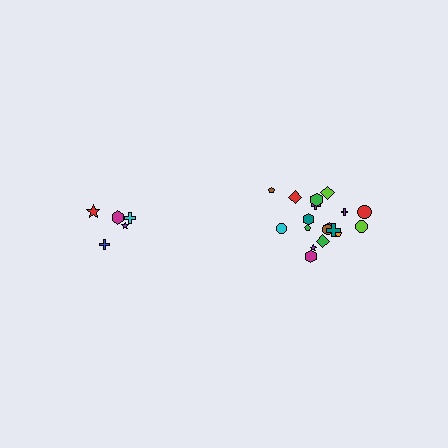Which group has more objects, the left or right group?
The right group.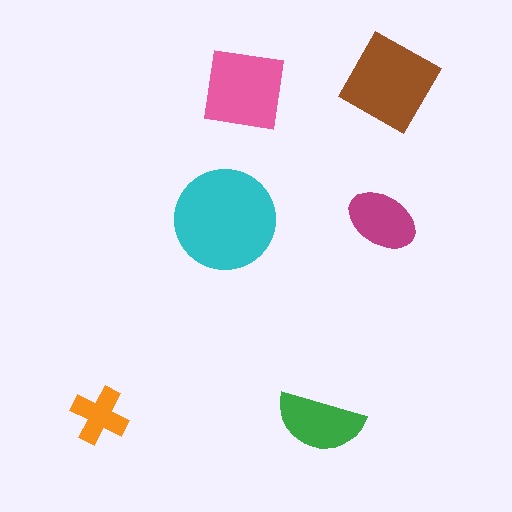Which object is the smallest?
The orange cross.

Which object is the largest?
The cyan circle.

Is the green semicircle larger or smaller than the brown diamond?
Smaller.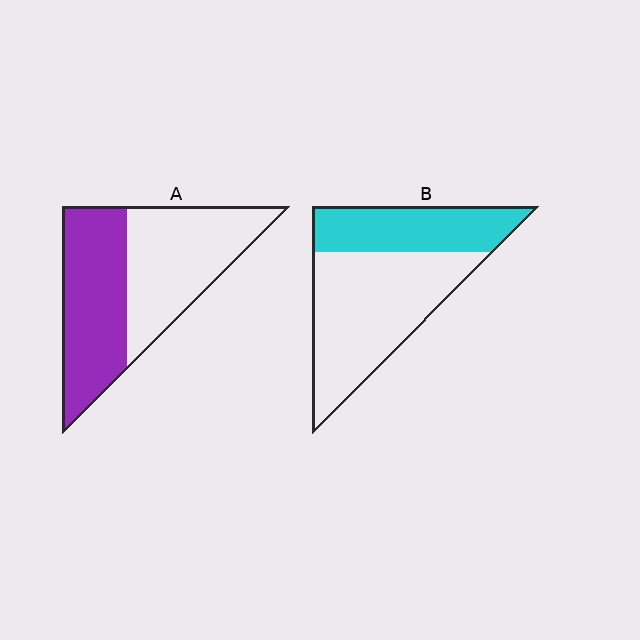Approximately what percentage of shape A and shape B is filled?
A is approximately 50% and B is approximately 35%.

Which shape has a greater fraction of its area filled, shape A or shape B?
Shape A.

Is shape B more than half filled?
No.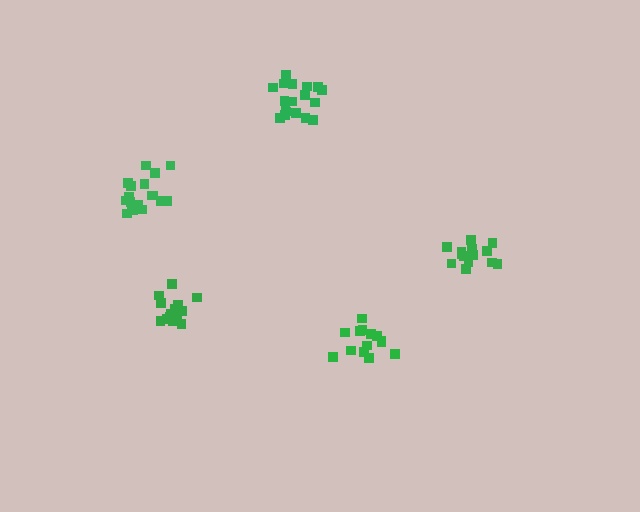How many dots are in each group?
Group 1: 14 dots, Group 2: 18 dots, Group 3: 18 dots, Group 4: 14 dots, Group 5: 14 dots (78 total).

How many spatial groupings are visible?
There are 5 spatial groupings.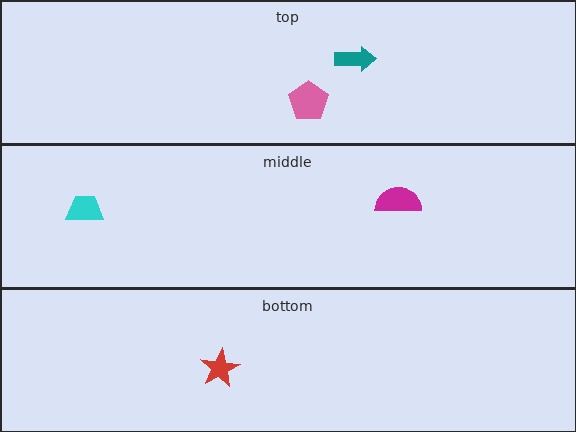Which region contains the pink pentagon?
The top region.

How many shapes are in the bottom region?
1.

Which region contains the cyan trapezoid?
The middle region.